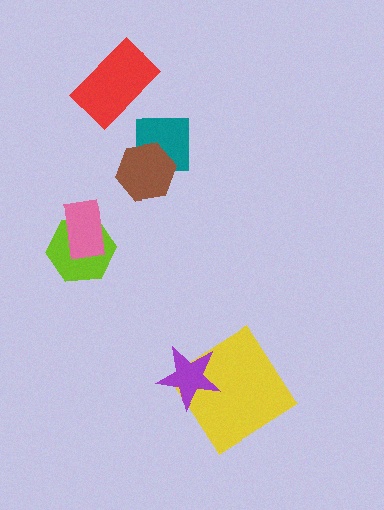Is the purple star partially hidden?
No, no other shape covers it.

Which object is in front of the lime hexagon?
The pink rectangle is in front of the lime hexagon.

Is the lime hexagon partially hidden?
Yes, it is partially covered by another shape.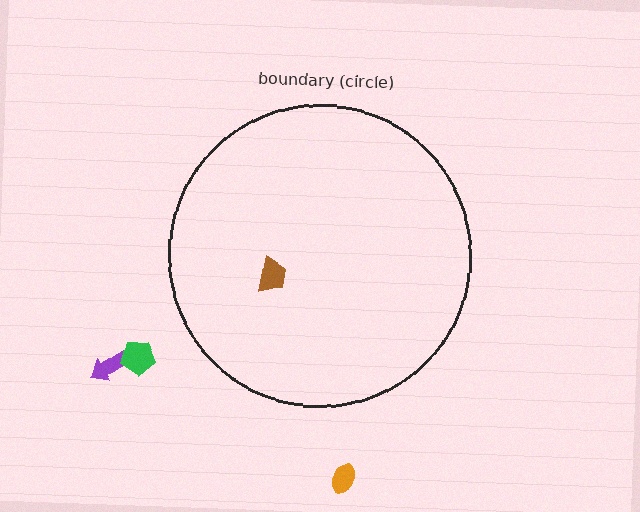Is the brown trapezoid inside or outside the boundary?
Inside.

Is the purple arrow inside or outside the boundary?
Outside.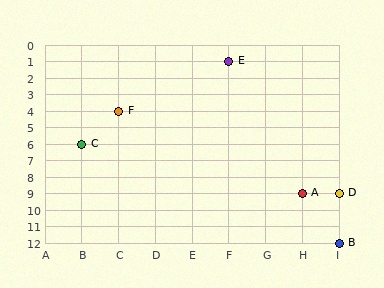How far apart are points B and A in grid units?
Points B and A are 1 column and 3 rows apart (about 3.2 grid units diagonally).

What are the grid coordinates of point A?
Point A is at grid coordinates (H, 9).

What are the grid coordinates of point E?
Point E is at grid coordinates (F, 1).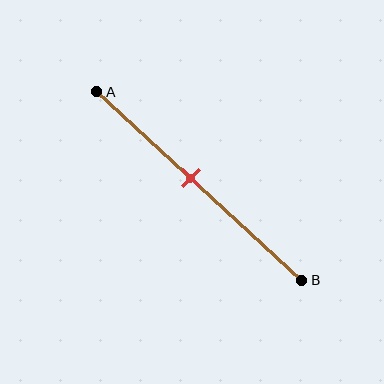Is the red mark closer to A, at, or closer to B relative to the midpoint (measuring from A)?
The red mark is closer to point A than the midpoint of segment AB.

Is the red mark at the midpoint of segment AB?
No, the mark is at about 45% from A, not at the 50% midpoint.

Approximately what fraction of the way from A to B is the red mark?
The red mark is approximately 45% of the way from A to B.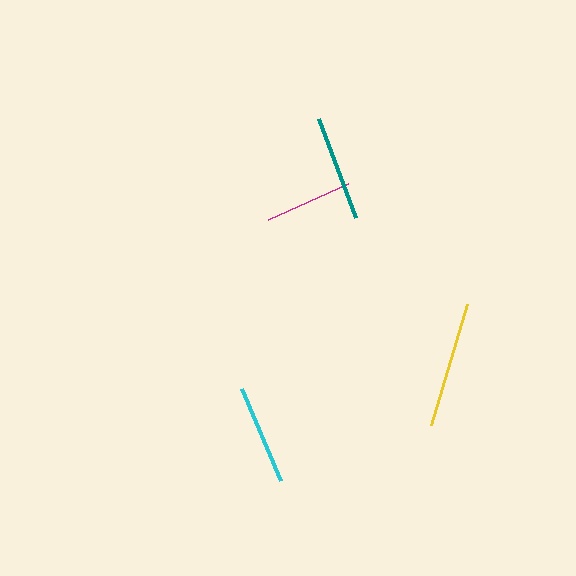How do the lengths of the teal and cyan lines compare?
The teal and cyan lines are approximately the same length.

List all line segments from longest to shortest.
From longest to shortest: yellow, teal, cyan, magenta.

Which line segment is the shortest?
The magenta line is the shortest at approximately 87 pixels.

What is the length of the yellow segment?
The yellow segment is approximately 126 pixels long.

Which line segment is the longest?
The yellow line is the longest at approximately 126 pixels.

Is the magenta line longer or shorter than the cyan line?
The cyan line is longer than the magenta line.